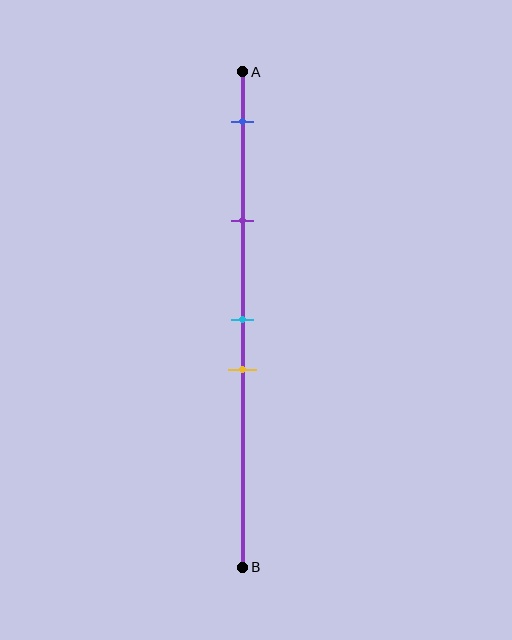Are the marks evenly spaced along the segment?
No, the marks are not evenly spaced.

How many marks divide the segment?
There are 4 marks dividing the segment.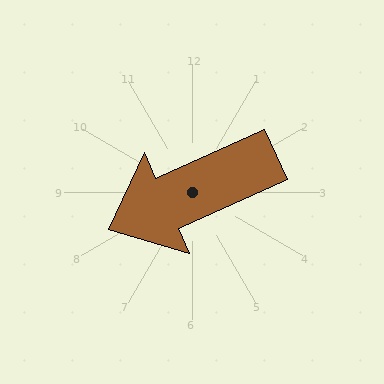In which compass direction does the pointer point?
Southwest.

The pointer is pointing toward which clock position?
Roughly 8 o'clock.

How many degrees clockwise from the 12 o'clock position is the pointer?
Approximately 246 degrees.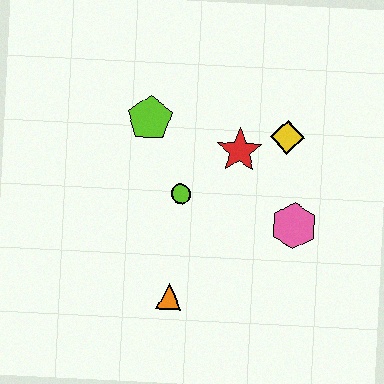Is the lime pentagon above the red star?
Yes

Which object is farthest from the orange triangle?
The yellow diamond is farthest from the orange triangle.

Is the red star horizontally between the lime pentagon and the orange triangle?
No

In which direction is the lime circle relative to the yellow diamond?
The lime circle is to the left of the yellow diamond.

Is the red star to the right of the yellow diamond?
No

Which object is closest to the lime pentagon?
The lime circle is closest to the lime pentagon.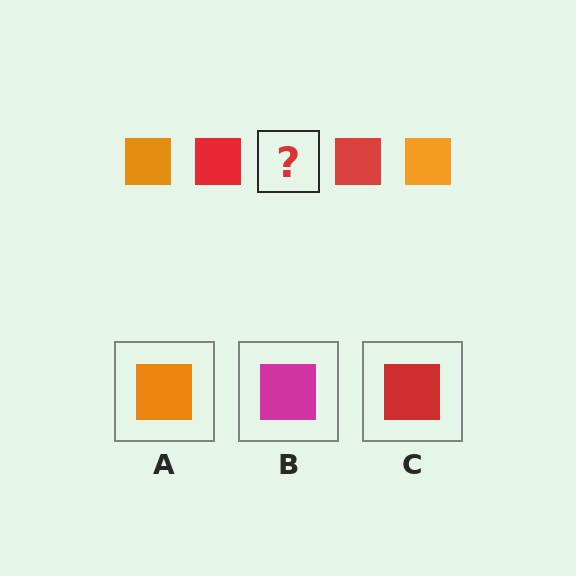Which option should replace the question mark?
Option A.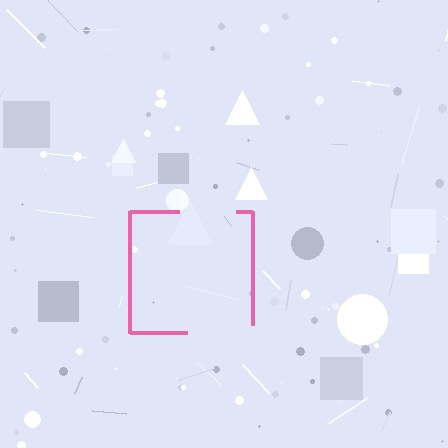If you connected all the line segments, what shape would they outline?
They would outline a square.